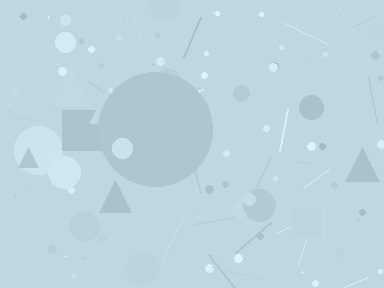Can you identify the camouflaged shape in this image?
The camouflaged shape is a circle.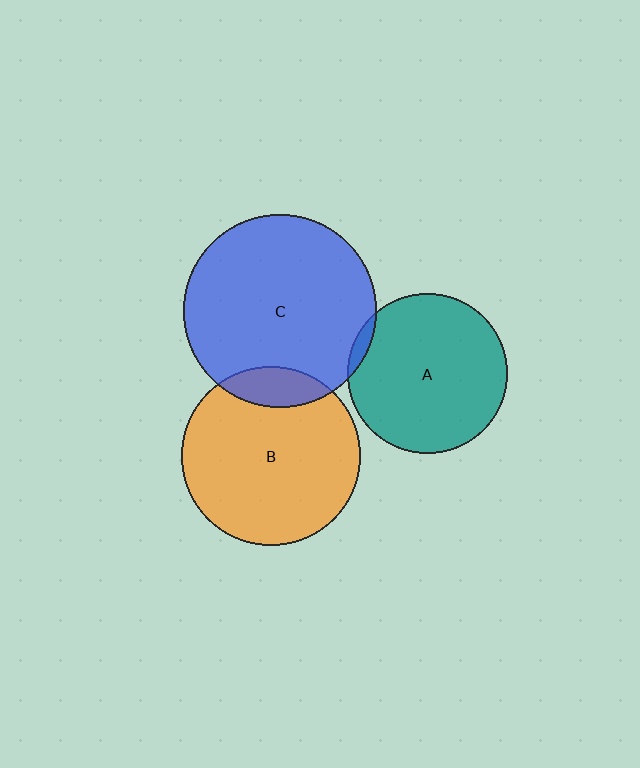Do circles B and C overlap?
Yes.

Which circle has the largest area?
Circle C (blue).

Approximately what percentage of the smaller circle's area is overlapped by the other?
Approximately 15%.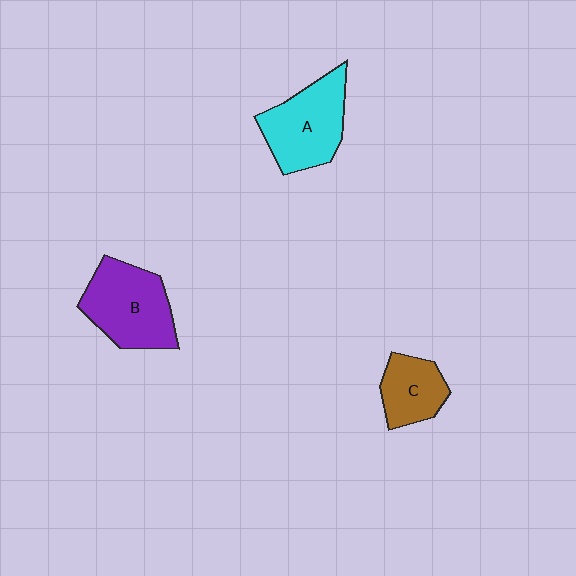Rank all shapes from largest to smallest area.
From largest to smallest: B (purple), A (cyan), C (brown).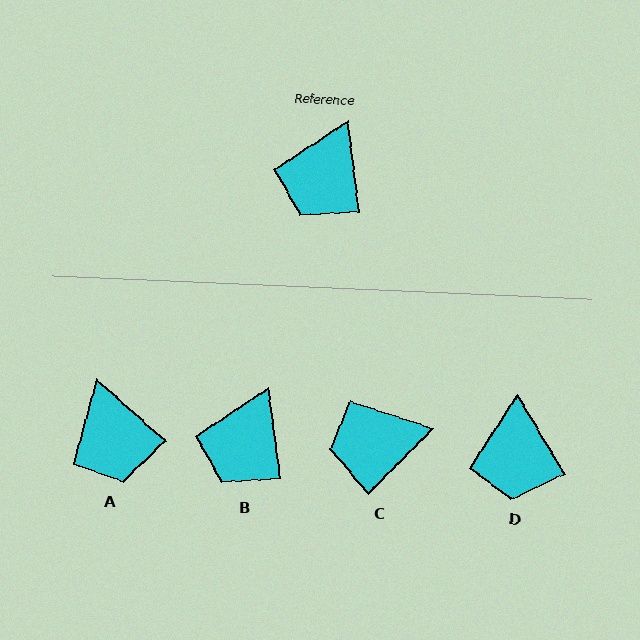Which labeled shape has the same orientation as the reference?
B.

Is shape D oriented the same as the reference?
No, it is off by about 23 degrees.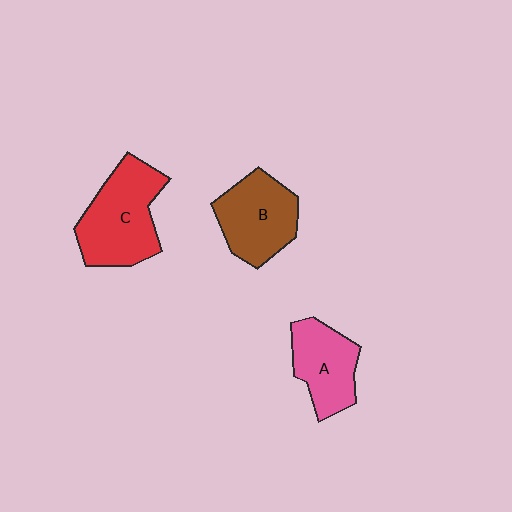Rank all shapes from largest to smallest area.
From largest to smallest: C (red), B (brown), A (pink).